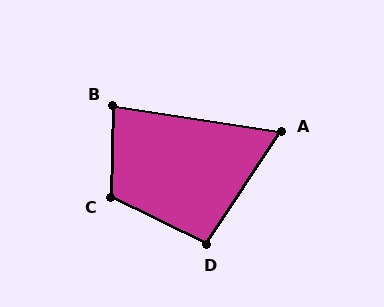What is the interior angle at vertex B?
Approximately 83 degrees (acute).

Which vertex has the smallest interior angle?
A, at approximately 65 degrees.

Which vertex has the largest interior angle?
C, at approximately 115 degrees.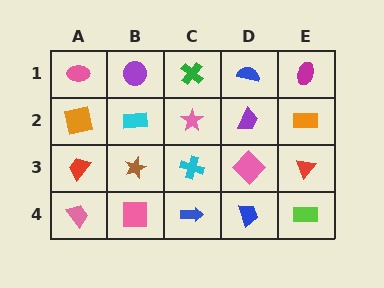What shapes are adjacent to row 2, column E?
A magenta ellipse (row 1, column E), a red triangle (row 3, column E), a purple trapezoid (row 2, column D).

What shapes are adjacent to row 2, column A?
A pink ellipse (row 1, column A), a red trapezoid (row 3, column A), a cyan rectangle (row 2, column B).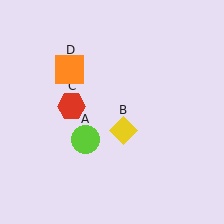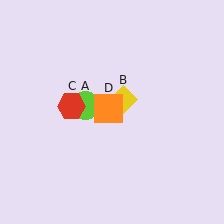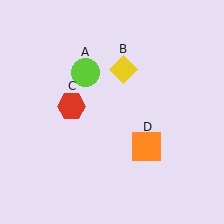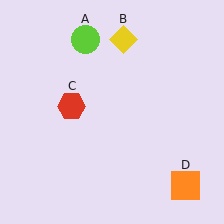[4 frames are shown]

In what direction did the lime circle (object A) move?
The lime circle (object A) moved up.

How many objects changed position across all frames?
3 objects changed position: lime circle (object A), yellow diamond (object B), orange square (object D).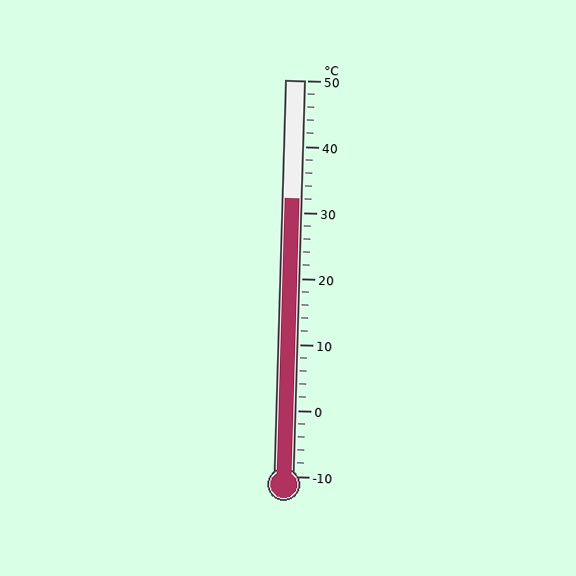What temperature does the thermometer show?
The thermometer shows approximately 32°C.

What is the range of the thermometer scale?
The thermometer scale ranges from -10°C to 50°C.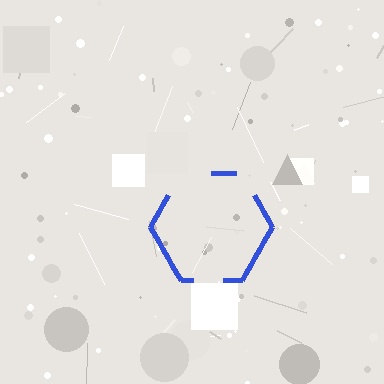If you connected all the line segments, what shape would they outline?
They would outline a hexagon.